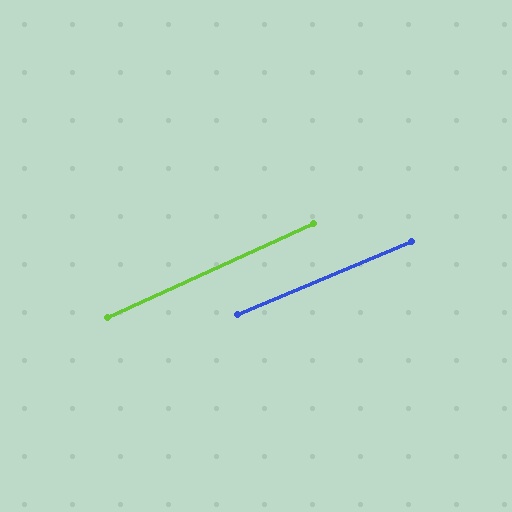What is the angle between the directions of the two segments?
Approximately 2 degrees.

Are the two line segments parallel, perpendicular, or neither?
Parallel — their directions differ by only 1.9°.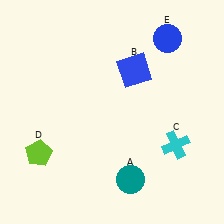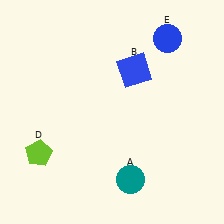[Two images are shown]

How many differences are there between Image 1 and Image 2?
There is 1 difference between the two images.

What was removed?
The cyan cross (C) was removed in Image 2.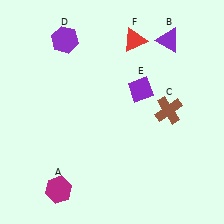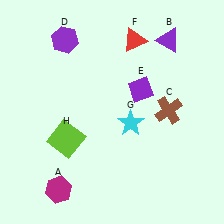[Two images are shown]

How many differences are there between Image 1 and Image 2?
There are 2 differences between the two images.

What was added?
A cyan star (G), a lime square (H) were added in Image 2.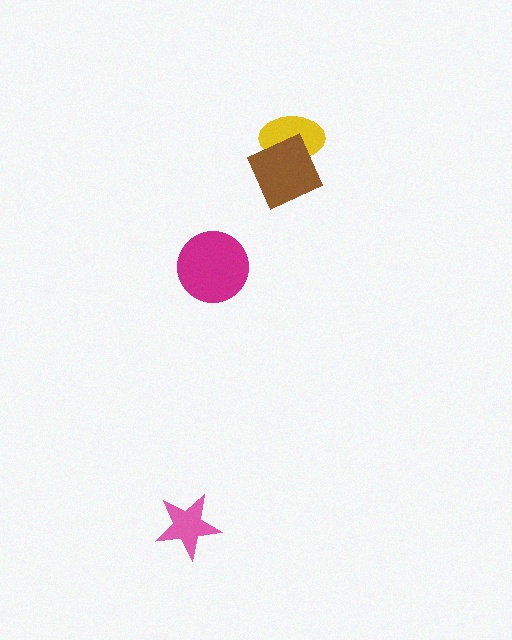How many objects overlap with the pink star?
0 objects overlap with the pink star.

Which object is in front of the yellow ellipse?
The brown square is in front of the yellow ellipse.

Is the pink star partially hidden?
No, no other shape covers it.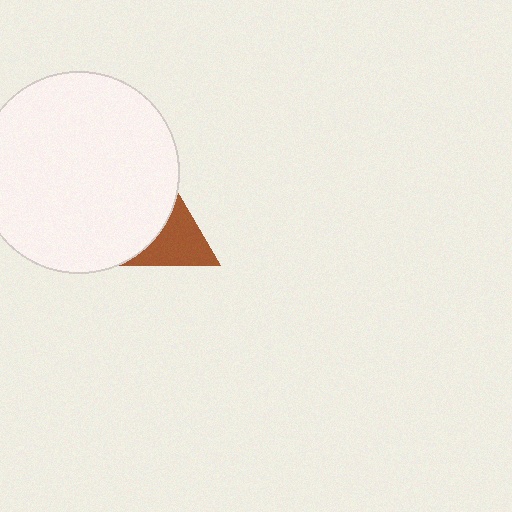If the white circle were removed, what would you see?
You would see the complete brown triangle.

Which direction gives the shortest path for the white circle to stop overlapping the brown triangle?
Moving left gives the shortest separation.